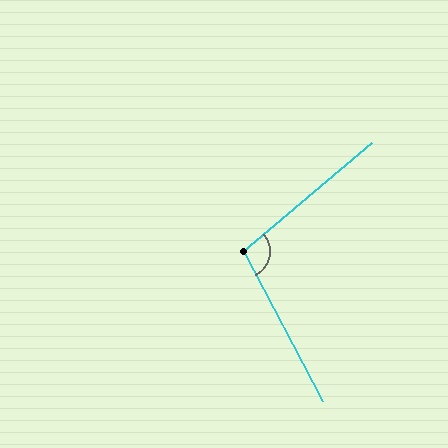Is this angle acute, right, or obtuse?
It is obtuse.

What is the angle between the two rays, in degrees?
Approximately 102 degrees.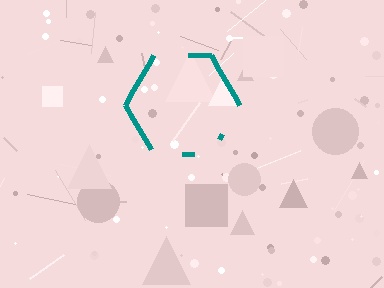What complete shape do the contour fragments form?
The contour fragments form a hexagon.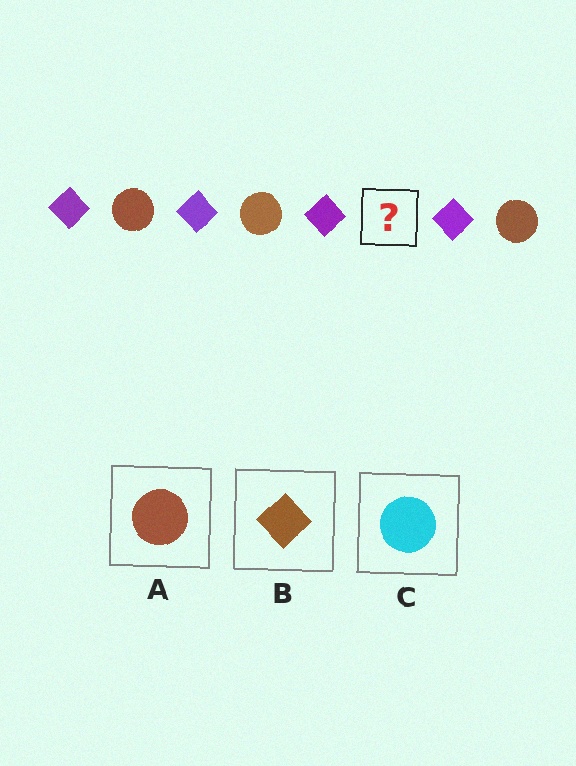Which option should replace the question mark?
Option A.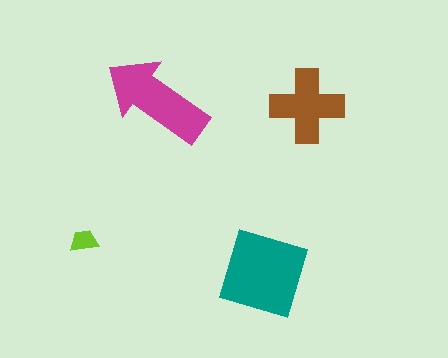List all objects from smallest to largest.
The lime trapezoid, the brown cross, the magenta arrow, the teal square.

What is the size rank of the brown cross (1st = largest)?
3rd.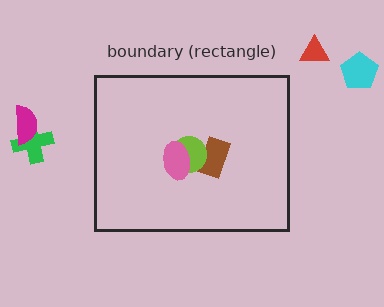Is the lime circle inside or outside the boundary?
Inside.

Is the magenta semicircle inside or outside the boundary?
Outside.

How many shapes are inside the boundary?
3 inside, 4 outside.